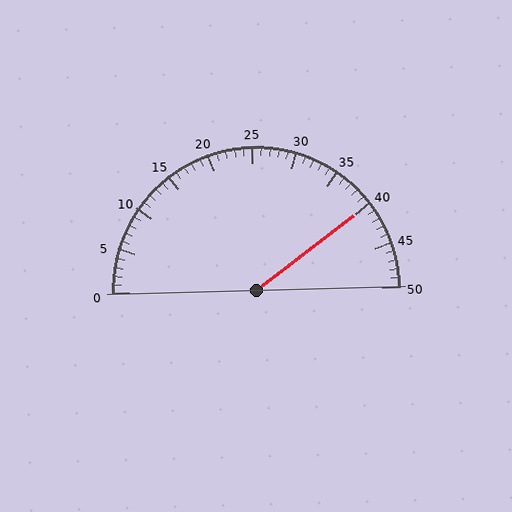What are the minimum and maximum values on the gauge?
The gauge ranges from 0 to 50.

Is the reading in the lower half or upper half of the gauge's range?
The reading is in the upper half of the range (0 to 50).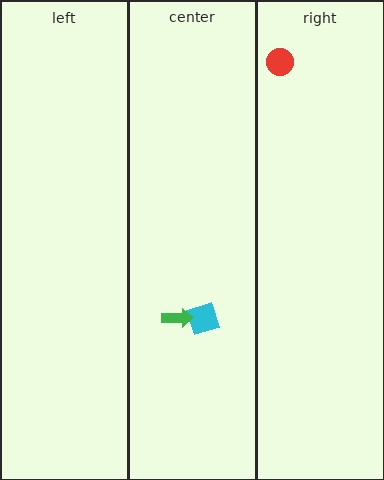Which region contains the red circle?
The right region.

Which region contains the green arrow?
The center region.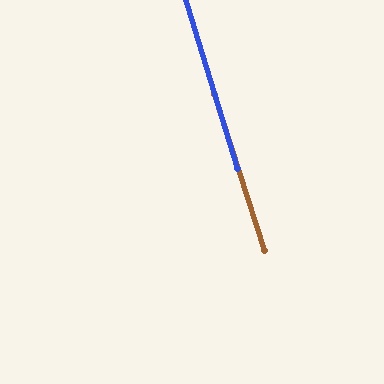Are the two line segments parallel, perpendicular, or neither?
Parallel — their directions differ by only 1.1°.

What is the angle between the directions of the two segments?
Approximately 1 degree.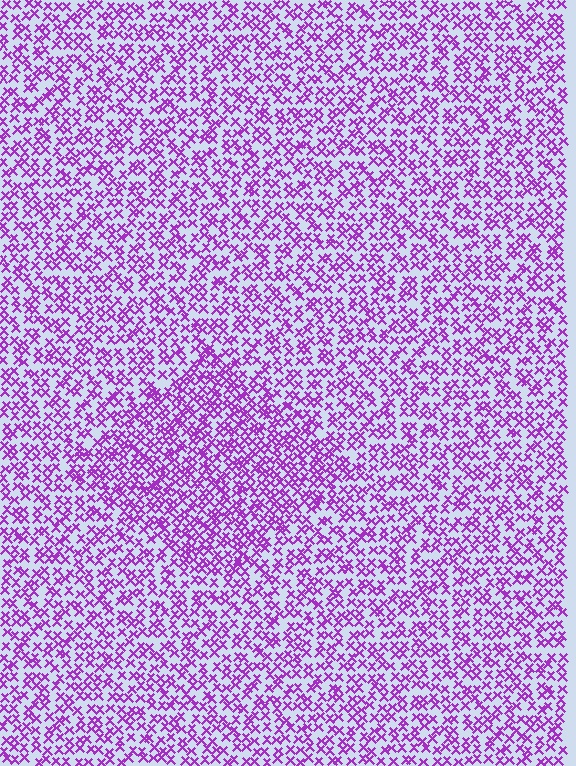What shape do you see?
I see a diamond.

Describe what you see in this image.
The image contains small purple elements arranged at two different densities. A diamond-shaped region is visible where the elements are more densely packed than the surrounding area.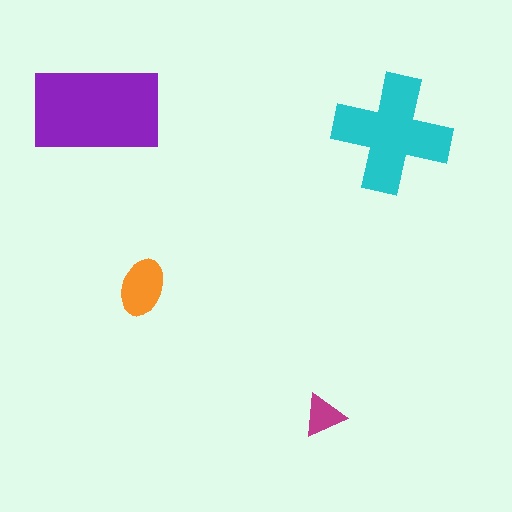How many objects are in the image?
There are 4 objects in the image.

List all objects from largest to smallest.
The purple rectangle, the cyan cross, the orange ellipse, the magenta triangle.